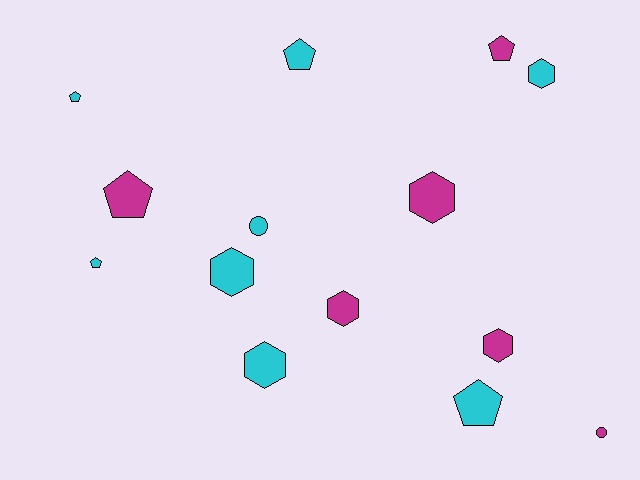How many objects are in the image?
There are 14 objects.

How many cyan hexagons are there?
There are 3 cyan hexagons.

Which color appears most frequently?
Cyan, with 8 objects.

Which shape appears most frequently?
Hexagon, with 6 objects.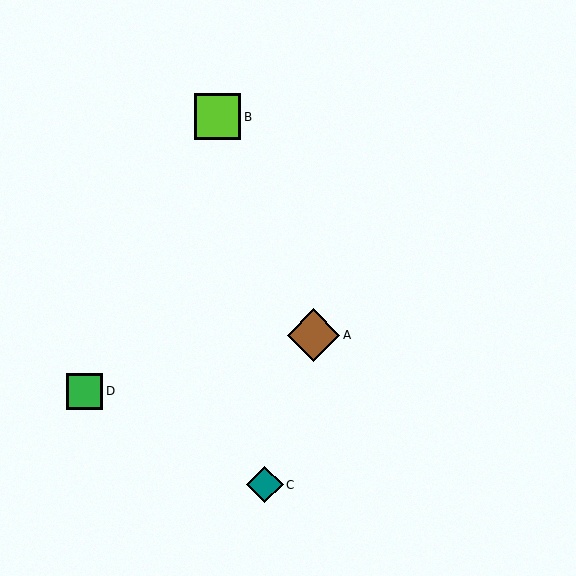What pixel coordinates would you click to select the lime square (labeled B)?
Click at (218, 117) to select the lime square B.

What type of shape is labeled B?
Shape B is a lime square.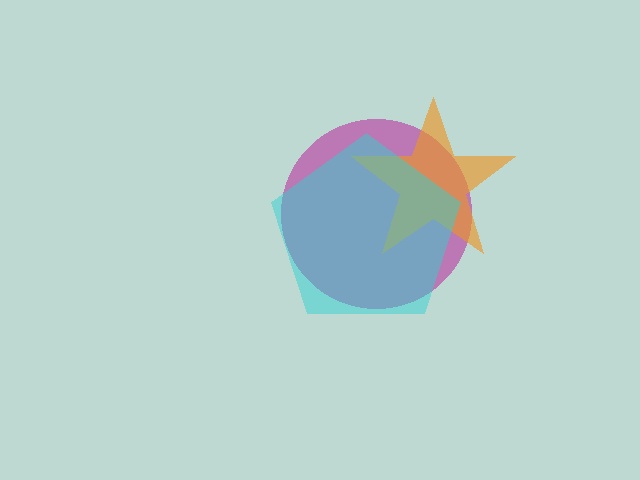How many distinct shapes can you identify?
There are 3 distinct shapes: a magenta circle, an orange star, a cyan pentagon.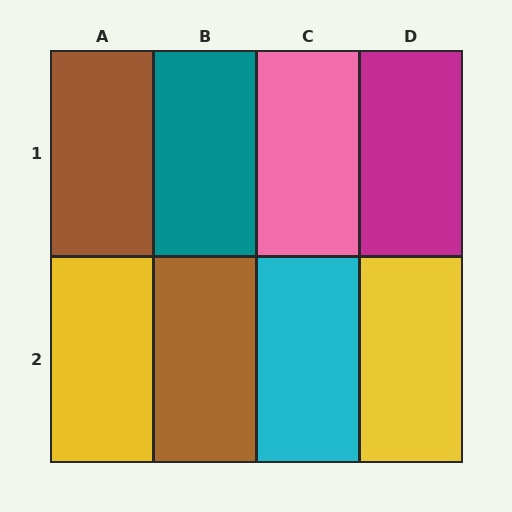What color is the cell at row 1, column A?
Brown.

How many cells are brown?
2 cells are brown.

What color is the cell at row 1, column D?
Magenta.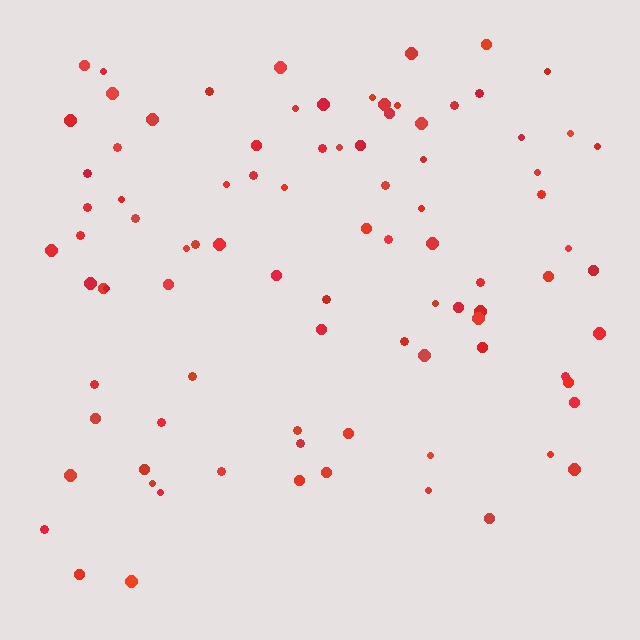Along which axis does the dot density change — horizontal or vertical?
Vertical.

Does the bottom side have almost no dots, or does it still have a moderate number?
Still a moderate number, just noticeably fewer than the top.